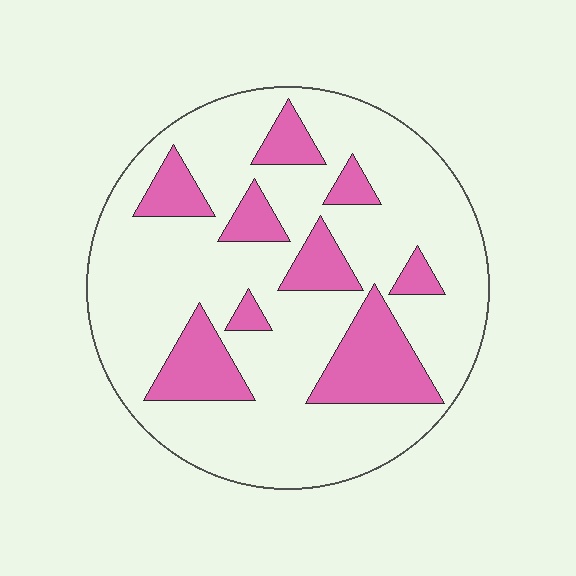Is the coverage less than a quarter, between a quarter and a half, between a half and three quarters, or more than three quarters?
Less than a quarter.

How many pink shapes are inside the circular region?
9.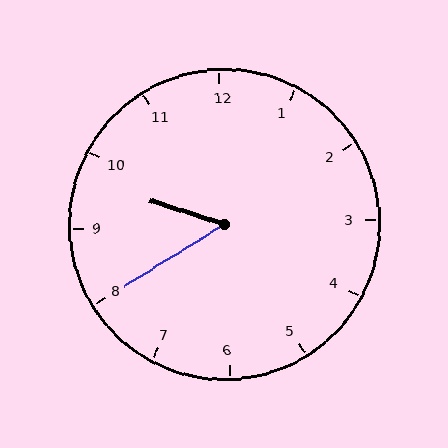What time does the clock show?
9:40.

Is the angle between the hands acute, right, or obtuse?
It is acute.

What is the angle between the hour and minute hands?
Approximately 50 degrees.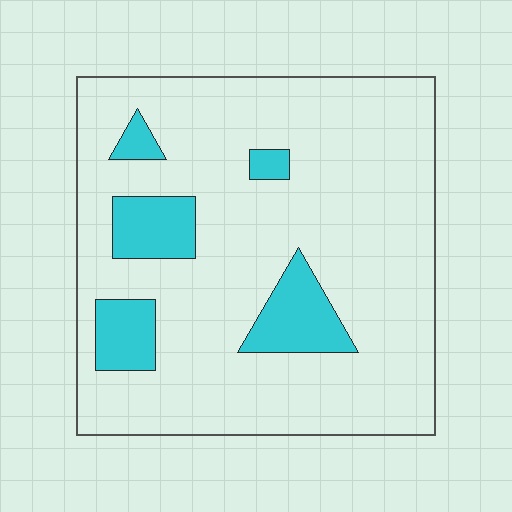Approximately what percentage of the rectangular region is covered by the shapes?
Approximately 15%.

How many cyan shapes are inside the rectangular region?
5.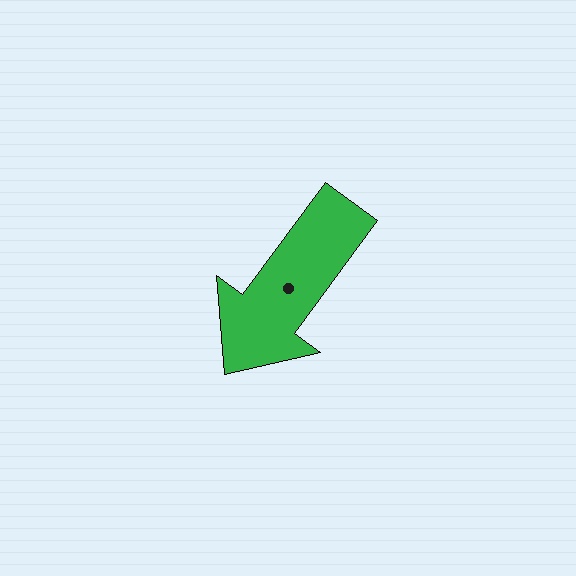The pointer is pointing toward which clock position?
Roughly 7 o'clock.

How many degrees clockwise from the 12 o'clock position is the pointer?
Approximately 216 degrees.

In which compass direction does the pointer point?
Southwest.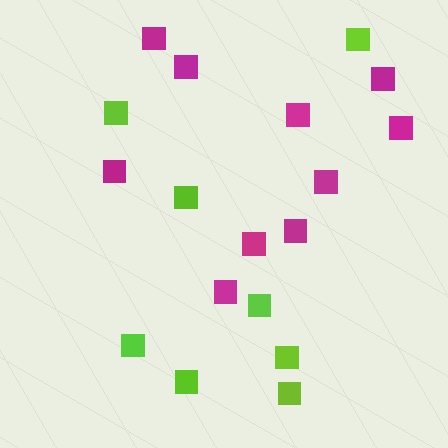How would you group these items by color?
There are 2 groups: one group of magenta squares (10) and one group of lime squares (8).